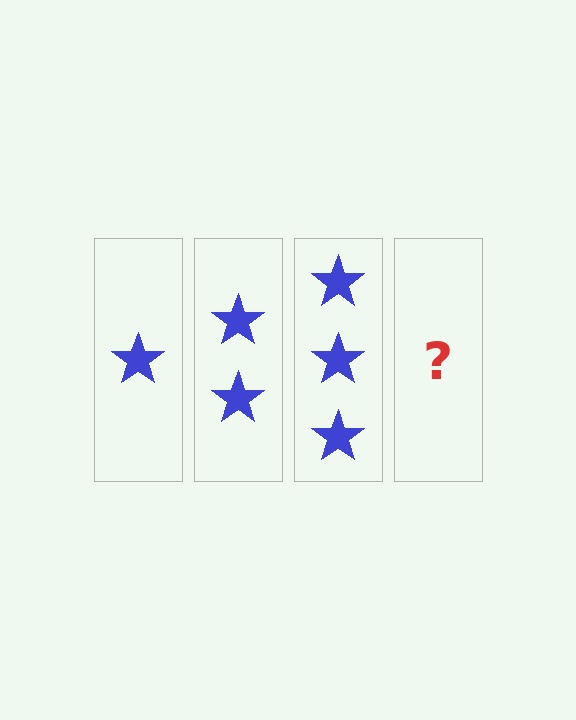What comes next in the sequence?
The next element should be 4 stars.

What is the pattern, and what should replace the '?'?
The pattern is that each step adds one more star. The '?' should be 4 stars.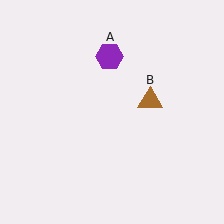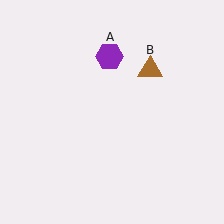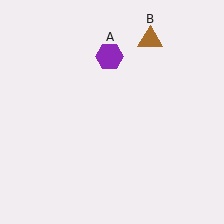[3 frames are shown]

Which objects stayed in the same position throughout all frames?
Purple hexagon (object A) remained stationary.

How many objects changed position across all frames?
1 object changed position: brown triangle (object B).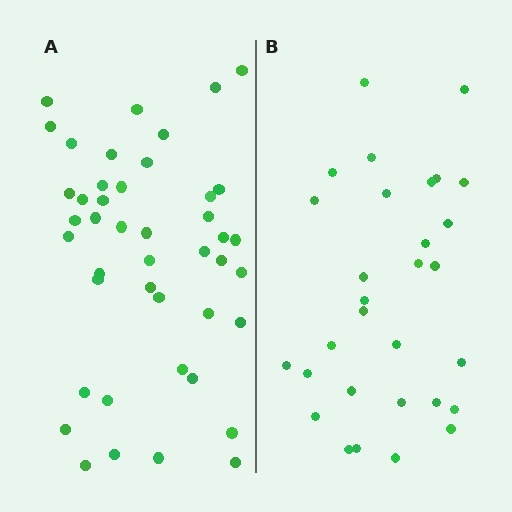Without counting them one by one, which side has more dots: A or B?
Region A (the left region) has more dots.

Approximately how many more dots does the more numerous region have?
Region A has approximately 15 more dots than region B.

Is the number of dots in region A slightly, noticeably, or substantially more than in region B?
Region A has substantially more. The ratio is roughly 1.5 to 1.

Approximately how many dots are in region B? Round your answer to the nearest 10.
About 30 dots.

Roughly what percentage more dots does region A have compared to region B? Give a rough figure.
About 45% more.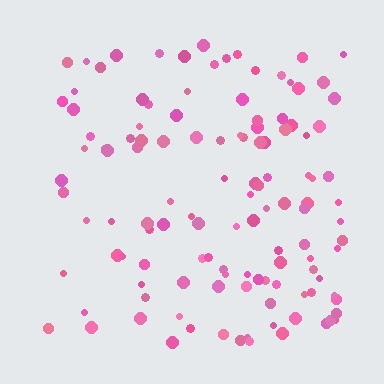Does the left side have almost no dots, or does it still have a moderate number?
Still a moderate number, just noticeably fewer than the right.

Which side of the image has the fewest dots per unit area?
The left.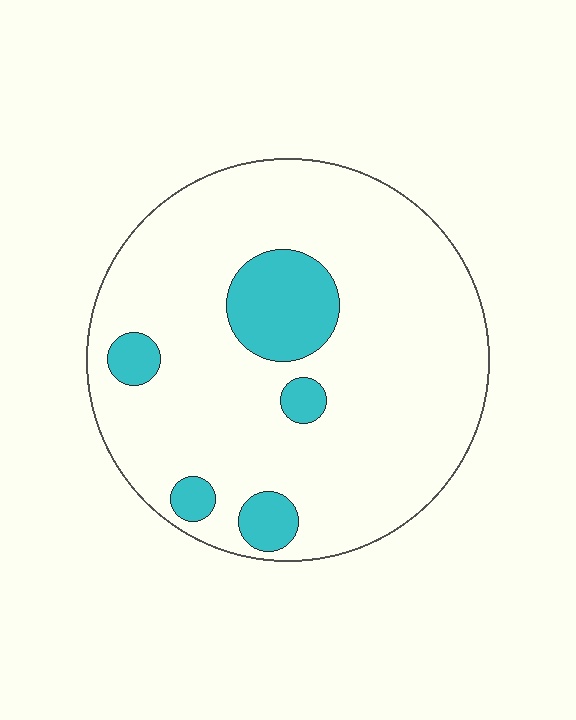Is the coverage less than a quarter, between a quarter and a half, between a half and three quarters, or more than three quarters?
Less than a quarter.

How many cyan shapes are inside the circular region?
5.